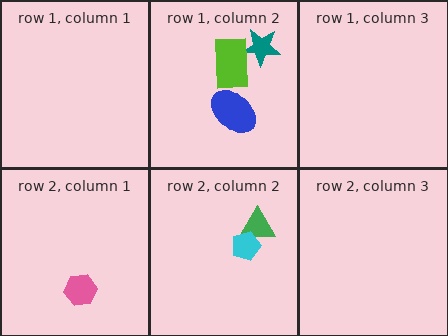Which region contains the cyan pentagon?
The row 2, column 2 region.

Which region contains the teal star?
The row 1, column 2 region.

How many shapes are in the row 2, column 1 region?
1.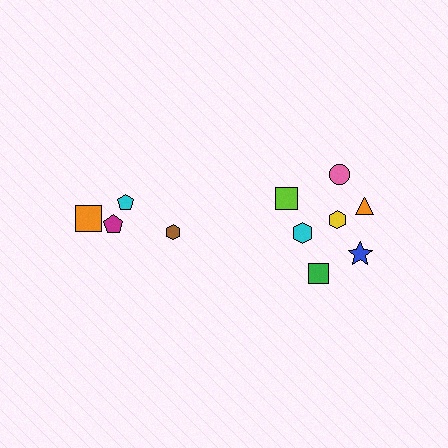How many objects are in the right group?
There are 7 objects.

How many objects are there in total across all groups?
There are 11 objects.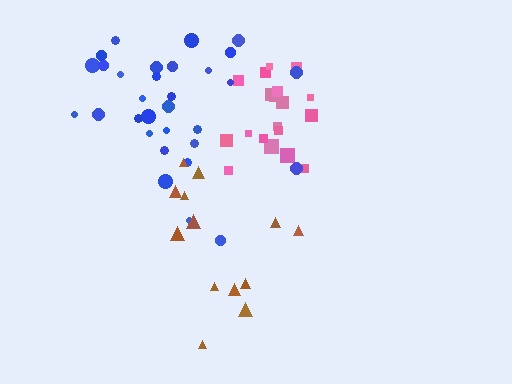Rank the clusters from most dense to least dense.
pink, blue, brown.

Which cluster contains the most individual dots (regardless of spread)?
Blue (31).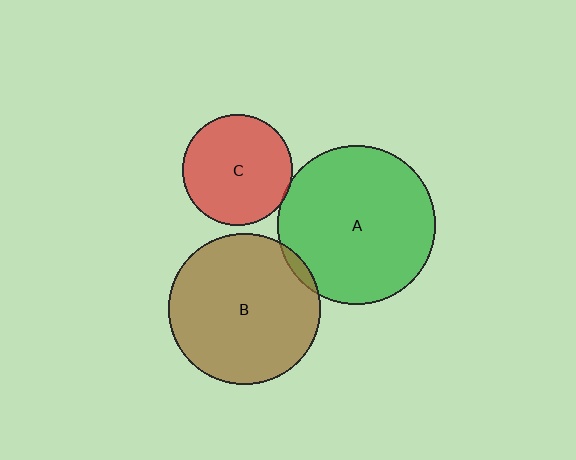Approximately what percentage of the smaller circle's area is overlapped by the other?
Approximately 5%.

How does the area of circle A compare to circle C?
Approximately 2.1 times.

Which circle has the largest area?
Circle A (green).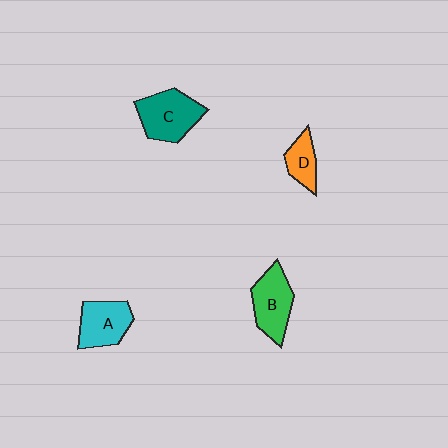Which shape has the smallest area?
Shape D (orange).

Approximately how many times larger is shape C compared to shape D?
Approximately 1.9 times.